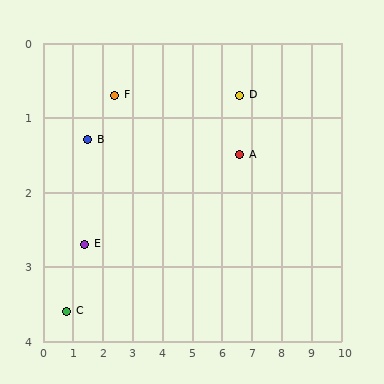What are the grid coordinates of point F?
Point F is at approximately (2.4, 0.7).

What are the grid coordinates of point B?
Point B is at approximately (1.5, 1.3).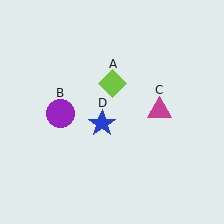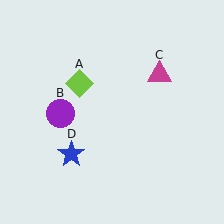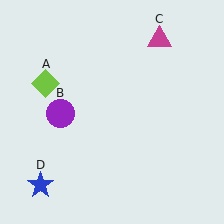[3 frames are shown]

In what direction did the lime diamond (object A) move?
The lime diamond (object A) moved left.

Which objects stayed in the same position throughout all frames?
Purple circle (object B) remained stationary.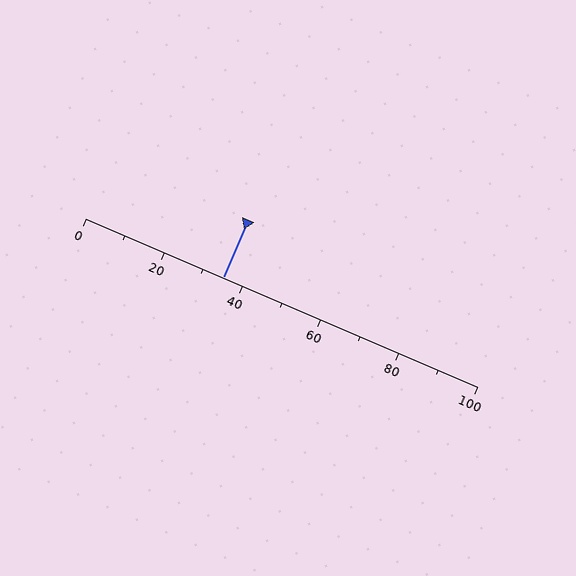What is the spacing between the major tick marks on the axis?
The major ticks are spaced 20 apart.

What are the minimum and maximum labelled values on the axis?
The axis runs from 0 to 100.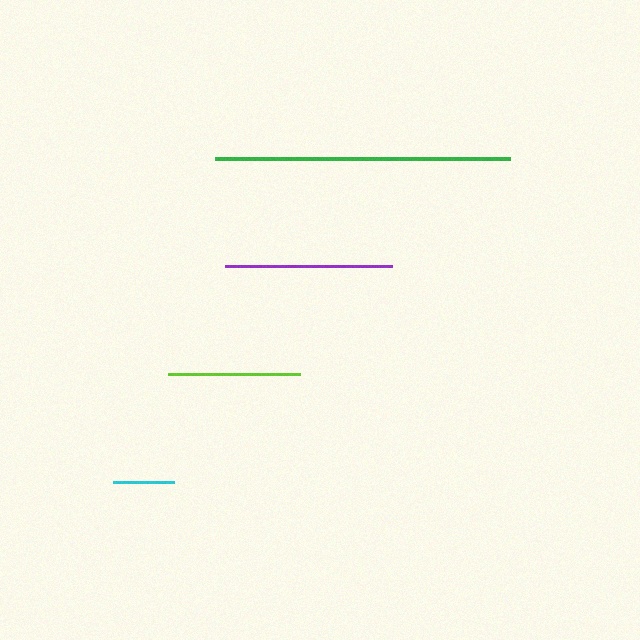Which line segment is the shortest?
The cyan line is the shortest at approximately 60 pixels.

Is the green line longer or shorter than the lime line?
The green line is longer than the lime line.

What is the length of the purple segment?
The purple segment is approximately 167 pixels long.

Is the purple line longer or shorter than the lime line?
The purple line is longer than the lime line.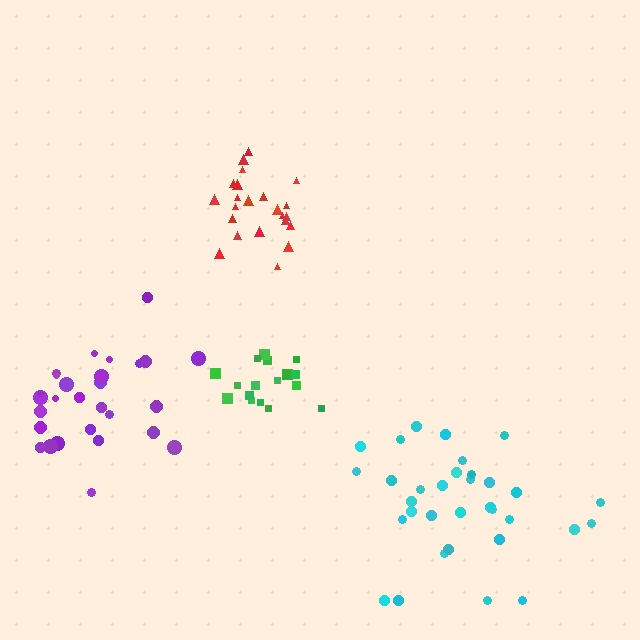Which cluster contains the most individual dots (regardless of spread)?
Cyan (33).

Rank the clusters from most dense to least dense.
green, red, purple, cyan.